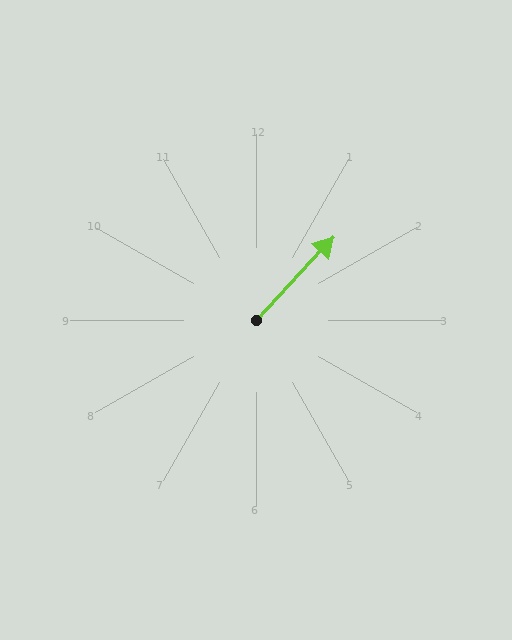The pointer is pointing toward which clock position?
Roughly 1 o'clock.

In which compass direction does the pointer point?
Northeast.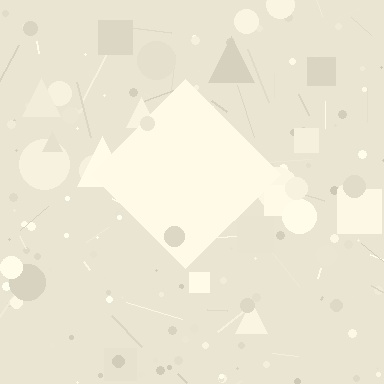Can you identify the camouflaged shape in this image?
The camouflaged shape is a diamond.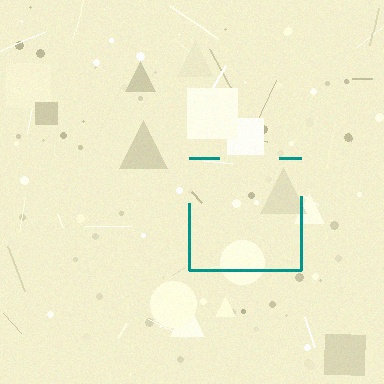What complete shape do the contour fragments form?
The contour fragments form a square.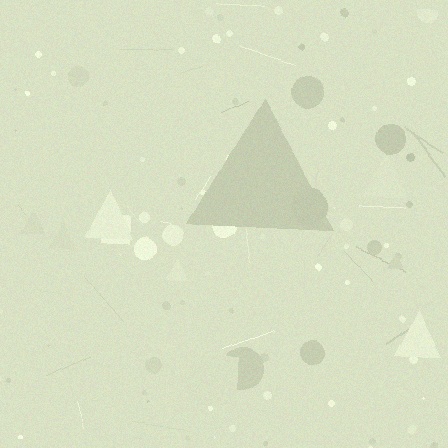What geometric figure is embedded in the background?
A triangle is embedded in the background.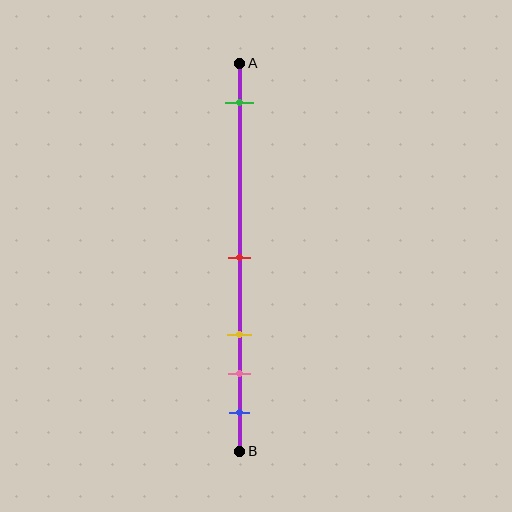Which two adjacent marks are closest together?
The pink and blue marks are the closest adjacent pair.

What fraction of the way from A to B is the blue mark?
The blue mark is approximately 90% (0.9) of the way from A to B.